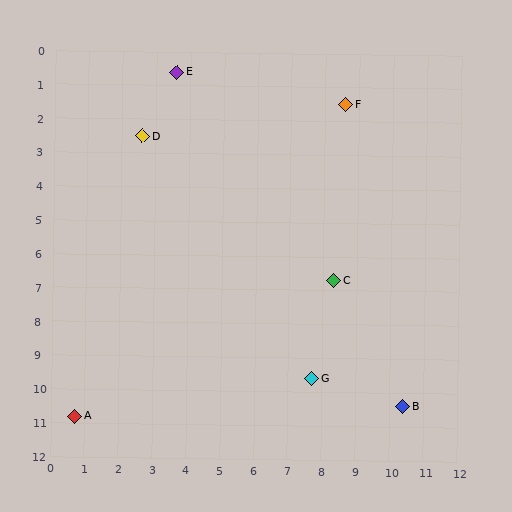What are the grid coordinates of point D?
Point D is at approximately (2.6, 2.5).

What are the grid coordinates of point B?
Point B is at approximately (10.4, 10.4).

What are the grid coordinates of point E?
Point E is at approximately (3.6, 0.6).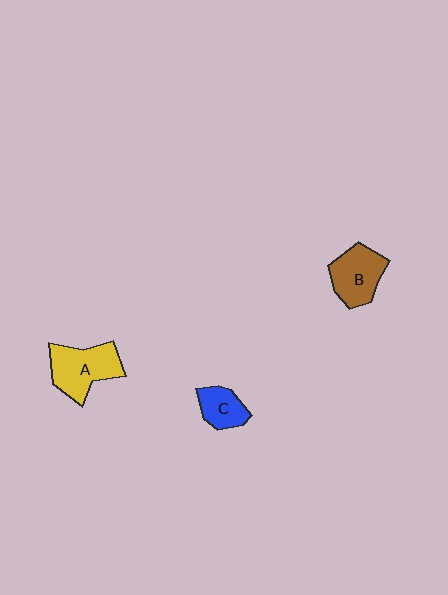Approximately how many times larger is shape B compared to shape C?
Approximately 1.5 times.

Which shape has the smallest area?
Shape C (blue).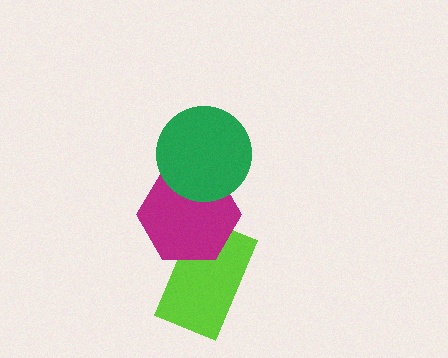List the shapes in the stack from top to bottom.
From top to bottom: the green circle, the magenta hexagon, the lime rectangle.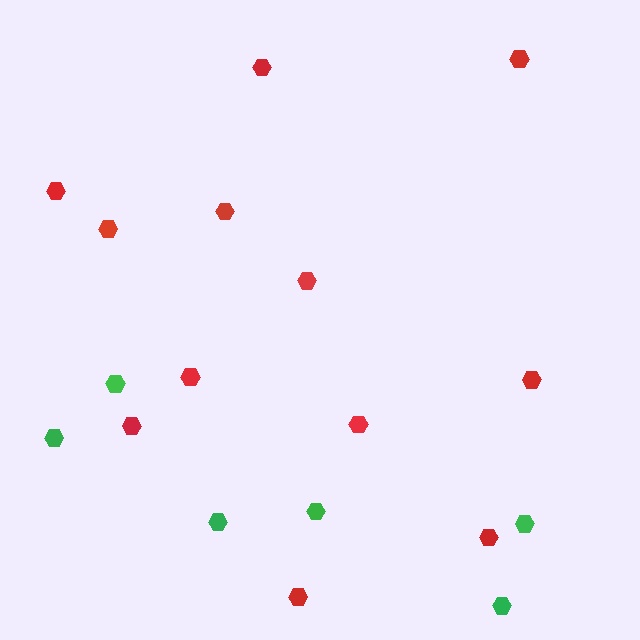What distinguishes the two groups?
There are 2 groups: one group of red hexagons (12) and one group of green hexagons (6).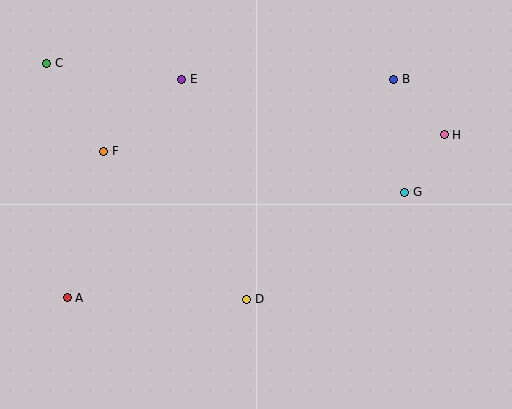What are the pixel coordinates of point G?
Point G is at (405, 192).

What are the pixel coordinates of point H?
Point H is at (444, 135).